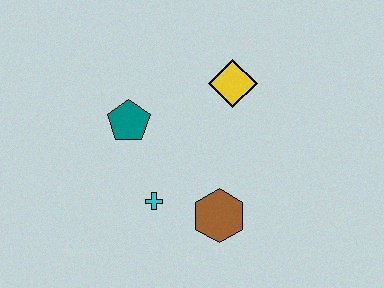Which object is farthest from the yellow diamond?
The cyan cross is farthest from the yellow diamond.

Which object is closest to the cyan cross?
The brown hexagon is closest to the cyan cross.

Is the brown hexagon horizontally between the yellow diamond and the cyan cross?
Yes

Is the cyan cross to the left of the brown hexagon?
Yes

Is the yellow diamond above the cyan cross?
Yes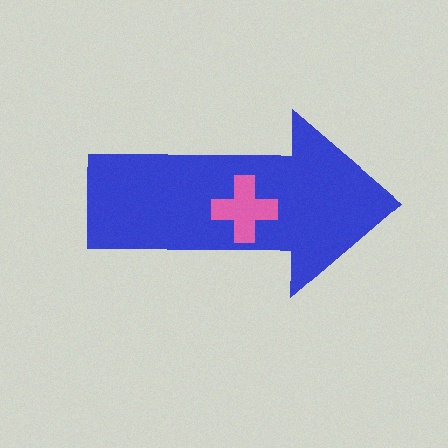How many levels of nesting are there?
2.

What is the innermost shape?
The pink cross.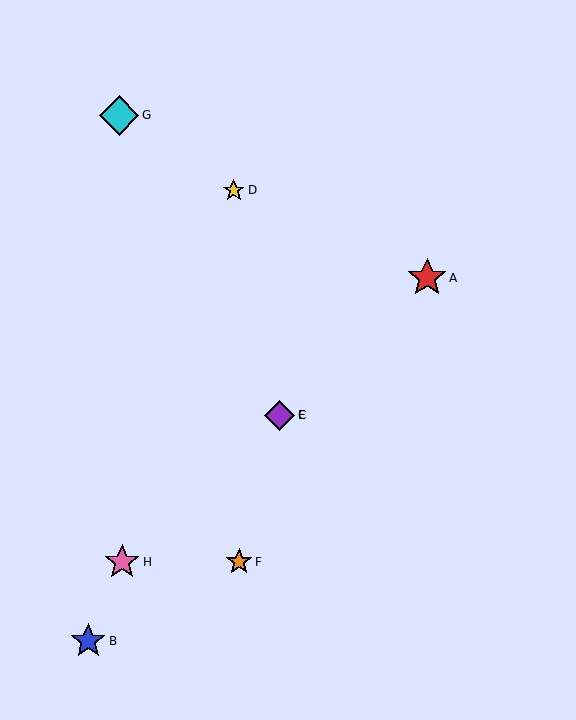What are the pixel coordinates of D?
Object D is at (234, 190).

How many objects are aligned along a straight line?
4 objects (A, C, E, H) are aligned along a straight line.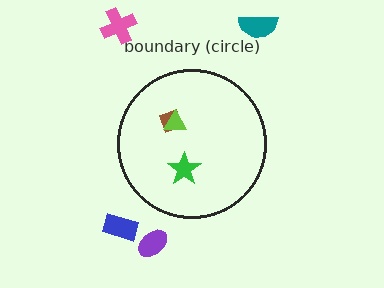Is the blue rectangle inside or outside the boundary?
Outside.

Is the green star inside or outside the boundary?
Inside.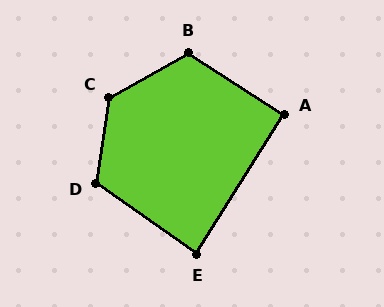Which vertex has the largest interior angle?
C, at approximately 127 degrees.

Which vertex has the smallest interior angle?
E, at approximately 87 degrees.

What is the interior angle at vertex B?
Approximately 118 degrees (obtuse).